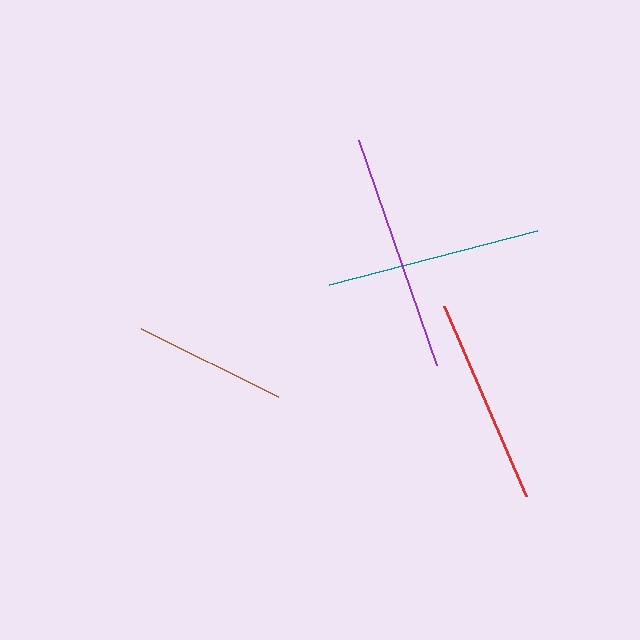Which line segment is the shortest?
The brown line is the shortest at approximately 153 pixels.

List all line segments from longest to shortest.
From longest to shortest: purple, teal, red, brown.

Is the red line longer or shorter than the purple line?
The purple line is longer than the red line.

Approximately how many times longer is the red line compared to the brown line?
The red line is approximately 1.4 times the length of the brown line.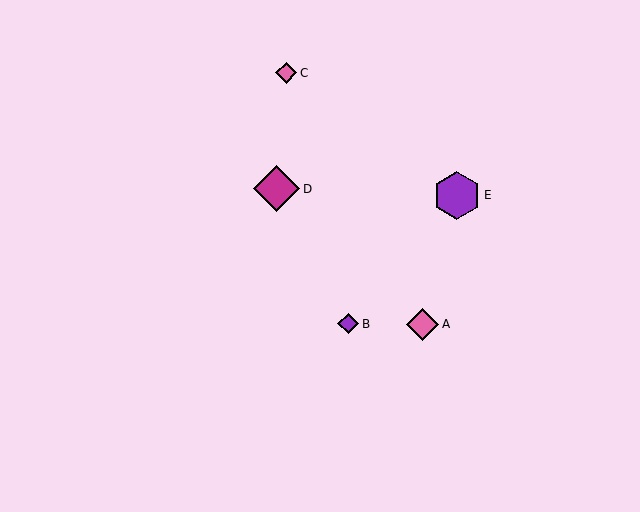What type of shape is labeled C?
Shape C is a pink diamond.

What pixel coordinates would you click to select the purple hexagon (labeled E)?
Click at (457, 195) to select the purple hexagon E.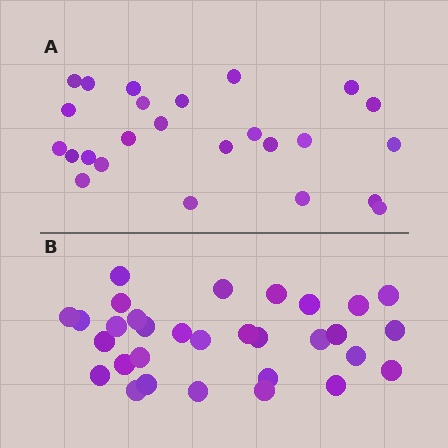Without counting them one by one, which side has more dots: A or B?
Region B (the bottom region) has more dots.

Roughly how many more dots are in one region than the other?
Region B has about 6 more dots than region A.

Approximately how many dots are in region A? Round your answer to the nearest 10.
About 20 dots. (The exact count is 25, which rounds to 20.)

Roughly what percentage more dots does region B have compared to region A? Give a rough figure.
About 25% more.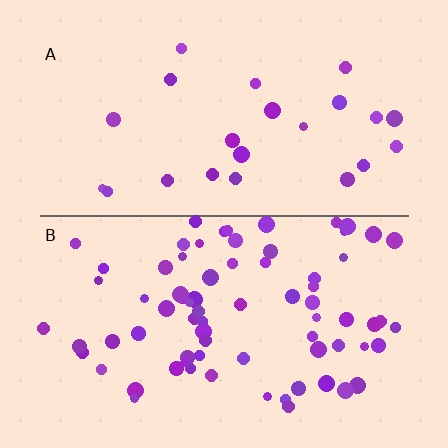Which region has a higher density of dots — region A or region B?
B (the bottom).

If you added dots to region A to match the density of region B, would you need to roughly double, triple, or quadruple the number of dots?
Approximately triple.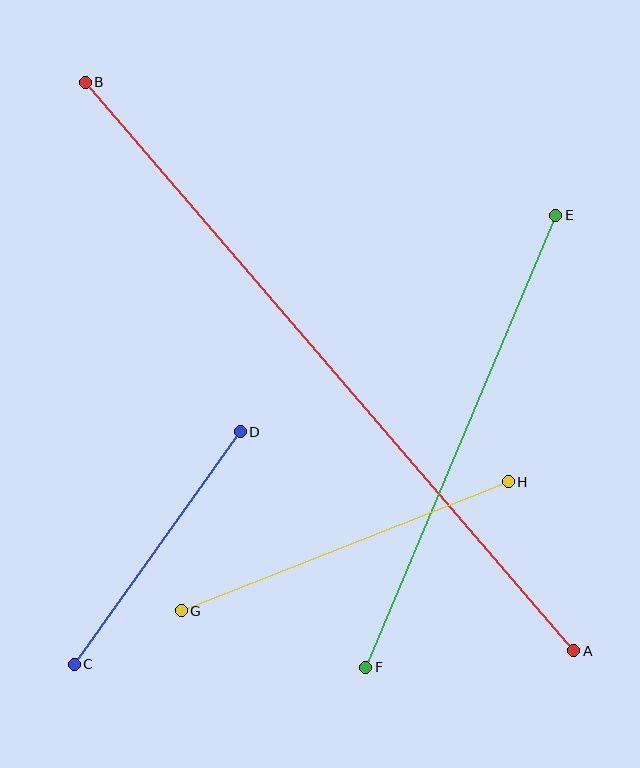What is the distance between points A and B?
The distance is approximately 750 pixels.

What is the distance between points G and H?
The distance is approximately 352 pixels.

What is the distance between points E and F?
The distance is approximately 491 pixels.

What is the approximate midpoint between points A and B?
The midpoint is at approximately (330, 367) pixels.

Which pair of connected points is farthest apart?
Points A and B are farthest apart.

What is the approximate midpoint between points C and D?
The midpoint is at approximately (157, 548) pixels.